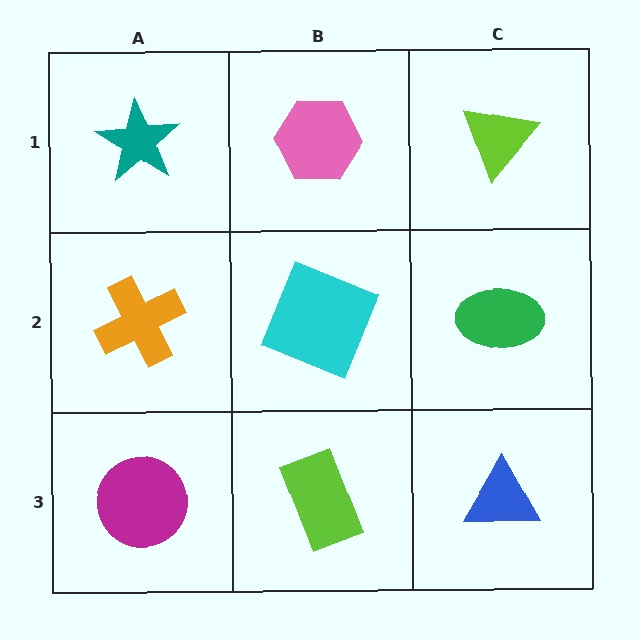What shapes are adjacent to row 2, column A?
A teal star (row 1, column A), a magenta circle (row 3, column A), a cyan square (row 2, column B).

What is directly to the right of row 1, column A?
A pink hexagon.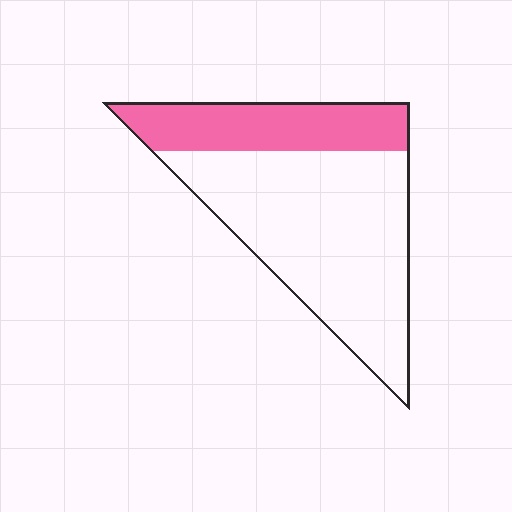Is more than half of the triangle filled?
No.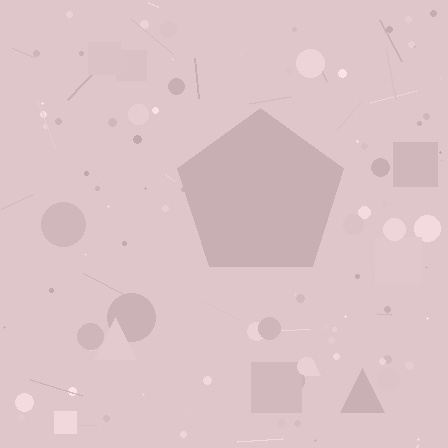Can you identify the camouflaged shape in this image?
The camouflaged shape is a pentagon.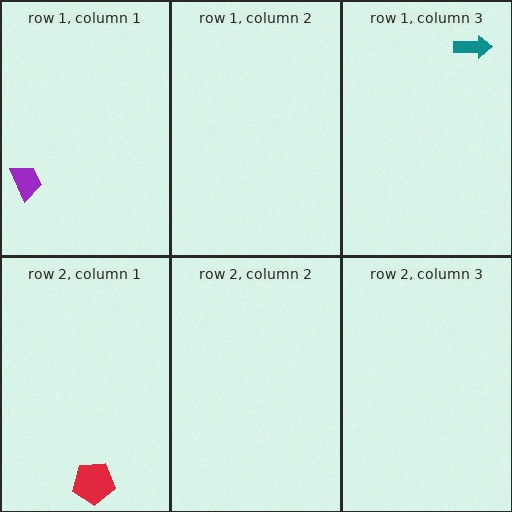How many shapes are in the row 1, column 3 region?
1.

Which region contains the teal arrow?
The row 1, column 3 region.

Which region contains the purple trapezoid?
The row 1, column 1 region.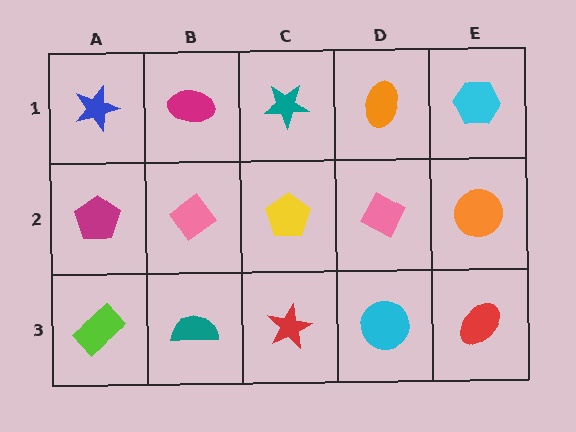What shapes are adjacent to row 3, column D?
A pink diamond (row 2, column D), a red star (row 3, column C), a red ellipse (row 3, column E).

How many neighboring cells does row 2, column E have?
3.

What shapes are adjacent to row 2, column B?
A magenta ellipse (row 1, column B), a teal semicircle (row 3, column B), a magenta pentagon (row 2, column A), a yellow pentagon (row 2, column C).